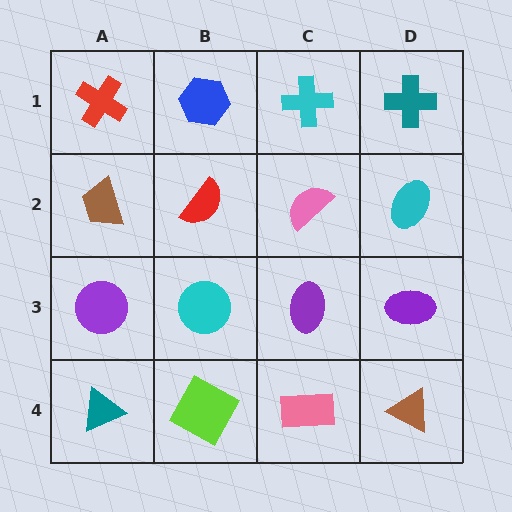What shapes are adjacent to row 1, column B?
A red semicircle (row 2, column B), a red cross (row 1, column A), a cyan cross (row 1, column C).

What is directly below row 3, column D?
A brown triangle.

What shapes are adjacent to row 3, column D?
A cyan ellipse (row 2, column D), a brown triangle (row 4, column D), a purple ellipse (row 3, column C).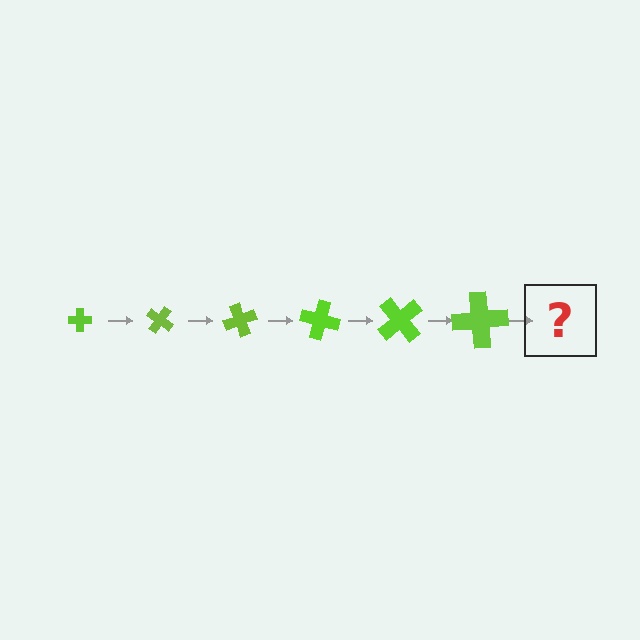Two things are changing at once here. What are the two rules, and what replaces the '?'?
The two rules are that the cross grows larger each step and it rotates 35 degrees each step. The '?' should be a cross, larger than the previous one and rotated 210 degrees from the start.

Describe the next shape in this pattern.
It should be a cross, larger than the previous one and rotated 210 degrees from the start.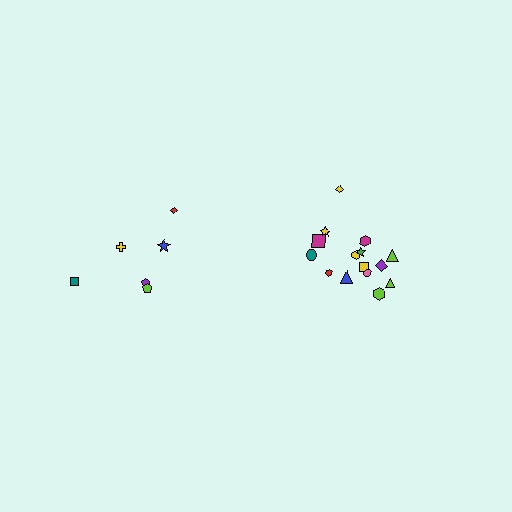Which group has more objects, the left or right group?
The right group.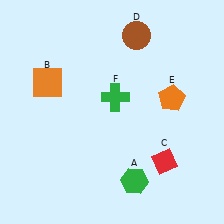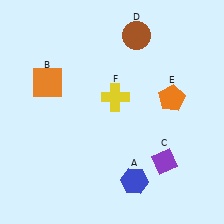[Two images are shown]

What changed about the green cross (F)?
In Image 1, F is green. In Image 2, it changed to yellow.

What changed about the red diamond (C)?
In Image 1, C is red. In Image 2, it changed to purple.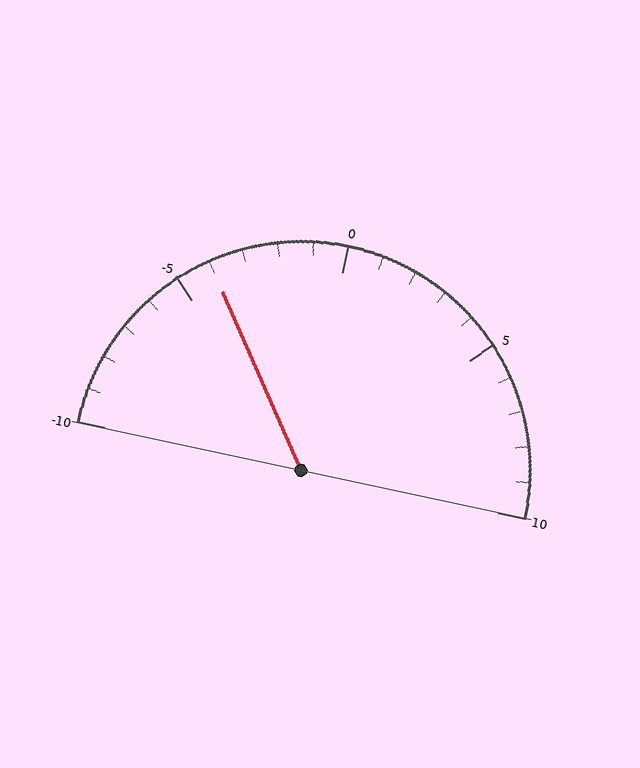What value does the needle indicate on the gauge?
The needle indicates approximately -4.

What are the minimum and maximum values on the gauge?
The gauge ranges from -10 to 10.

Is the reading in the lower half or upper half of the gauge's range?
The reading is in the lower half of the range (-10 to 10).